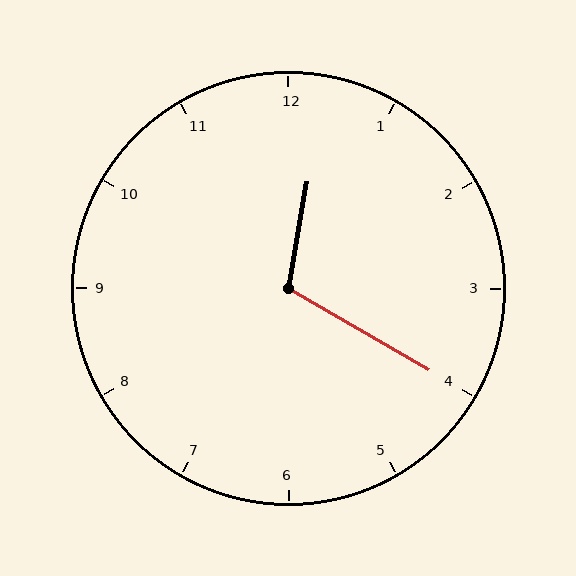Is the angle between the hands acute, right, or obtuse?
It is obtuse.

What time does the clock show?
12:20.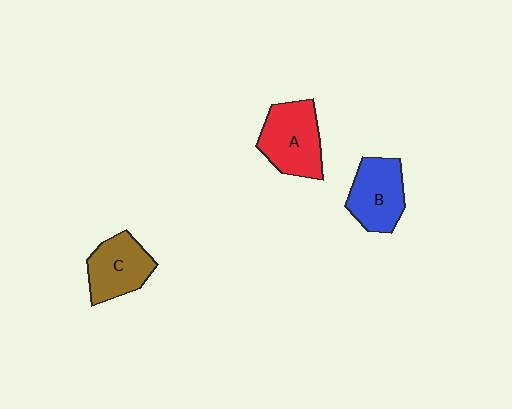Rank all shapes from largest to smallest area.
From largest to smallest: A (red), B (blue), C (brown).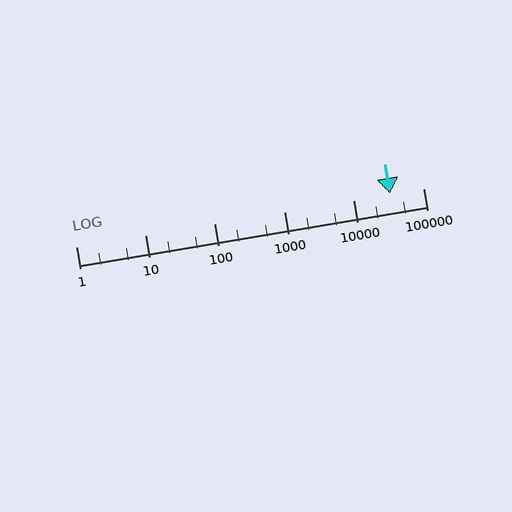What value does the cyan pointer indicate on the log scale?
The pointer indicates approximately 33000.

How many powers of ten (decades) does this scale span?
The scale spans 5 decades, from 1 to 100000.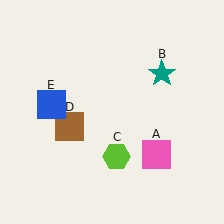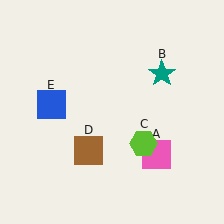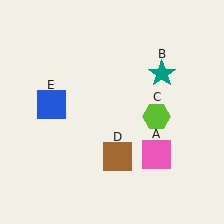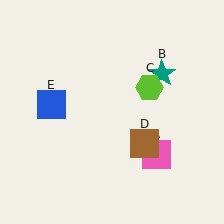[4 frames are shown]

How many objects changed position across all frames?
2 objects changed position: lime hexagon (object C), brown square (object D).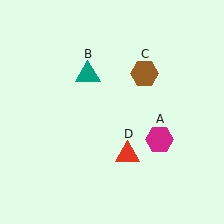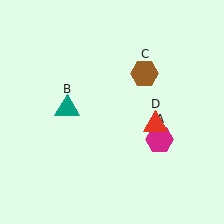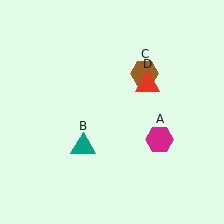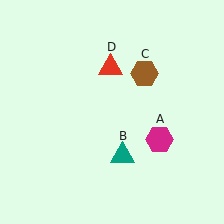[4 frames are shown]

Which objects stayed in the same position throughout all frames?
Magenta hexagon (object A) and brown hexagon (object C) remained stationary.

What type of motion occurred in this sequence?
The teal triangle (object B), red triangle (object D) rotated counterclockwise around the center of the scene.